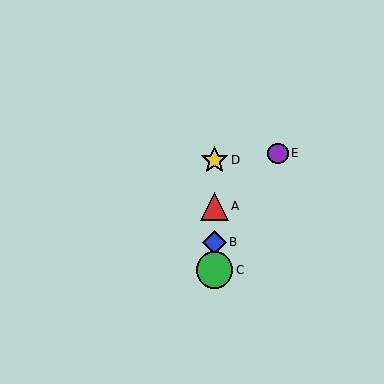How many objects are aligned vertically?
4 objects (A, B, C, D) are aligned vertically.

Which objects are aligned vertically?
Objects A, B, C, D are aligned vertically.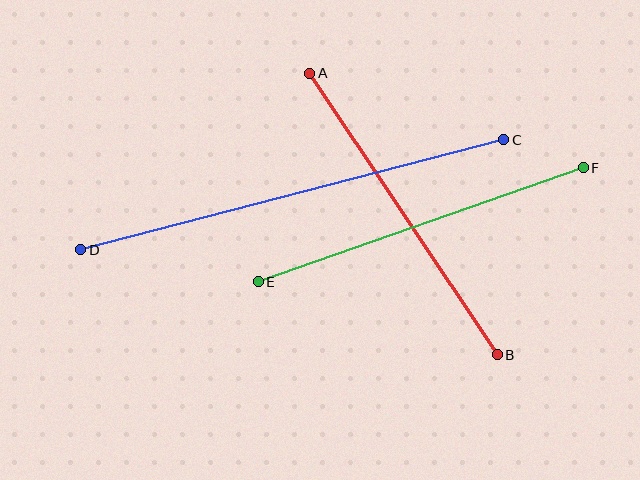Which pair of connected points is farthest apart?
Points C and D are farthest apart.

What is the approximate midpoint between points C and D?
The midpoint is at approximately (292, 195) pixels.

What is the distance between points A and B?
The distance is approximately 338 pixels.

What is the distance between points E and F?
The distance is approximately 344 pixels.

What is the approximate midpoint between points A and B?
The midpoint is at approximately (404, 214) pixels.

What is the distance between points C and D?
The distance is approximately 437 pixels.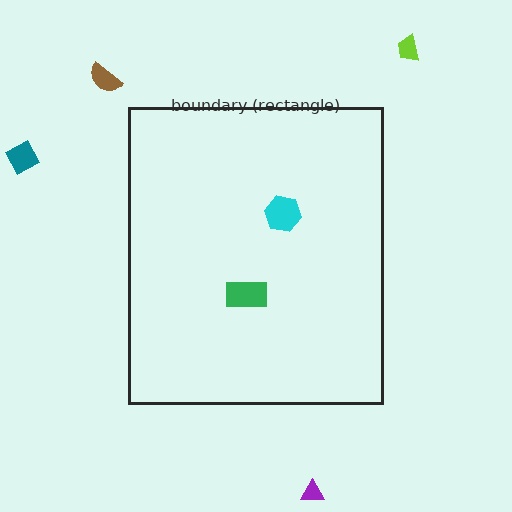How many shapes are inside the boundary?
2 inside, 4 outside.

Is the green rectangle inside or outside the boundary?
Inside.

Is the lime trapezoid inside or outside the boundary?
Outside.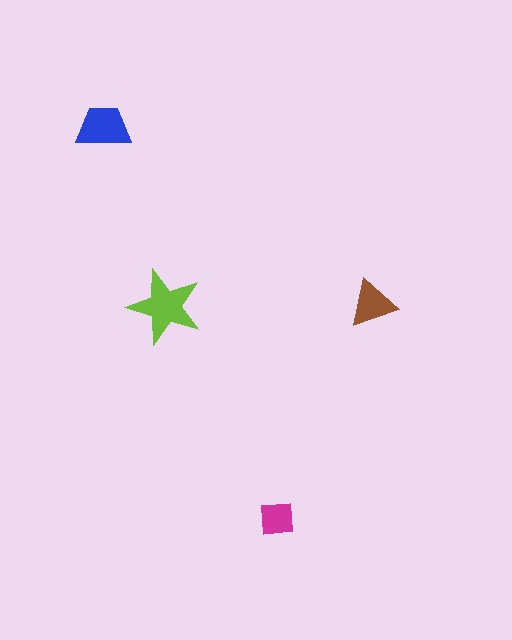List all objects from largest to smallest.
The lime star, the blue trapezoid, the brown triangle, the magenta square.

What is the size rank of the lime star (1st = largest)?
1st.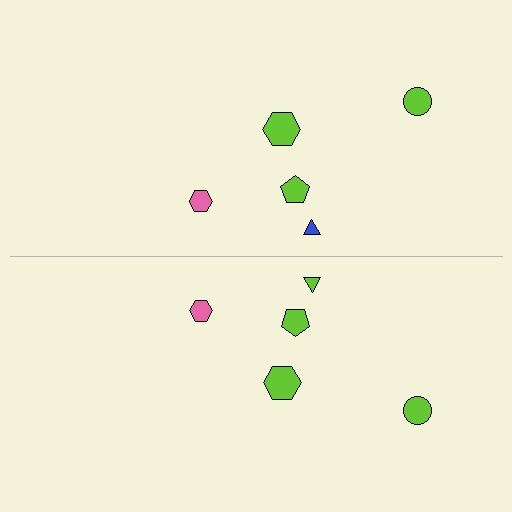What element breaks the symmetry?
The lime triangle on the bottom side breaks the symmetry — its mirror counterpart is blue.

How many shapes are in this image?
There are 10 shapes in this image.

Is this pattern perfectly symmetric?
No, the pattern is not perfectly symmetric. The lime triangle on the bottom side breaks the symmetry — its mirror counterpart is blue.